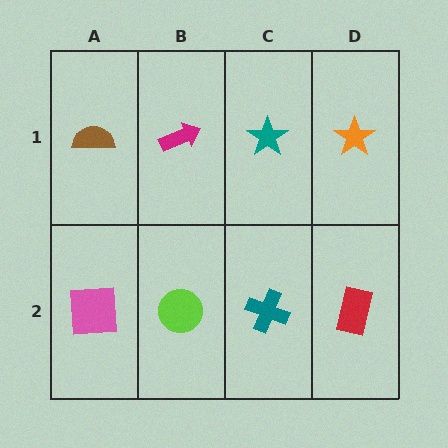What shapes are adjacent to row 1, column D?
A red rectangle (row 2, column D), a teal star (row 1, column C).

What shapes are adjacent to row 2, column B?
A magenta arrow (row 1, column B), a pink square (row 2, column A), a teal cross (row 2, column C).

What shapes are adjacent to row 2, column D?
An orange star (row 1, column D), a teal cross (row 2, column C).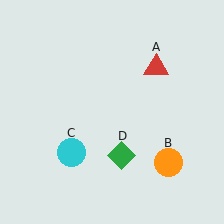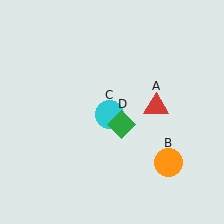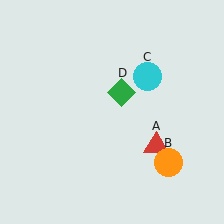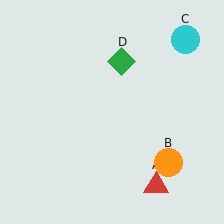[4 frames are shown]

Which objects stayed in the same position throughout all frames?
Orange circle (object B) remained stationary.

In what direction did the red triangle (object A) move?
The red triangle (object A) moved down.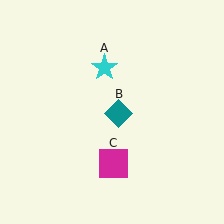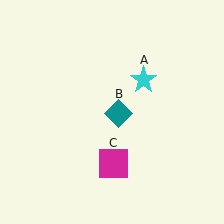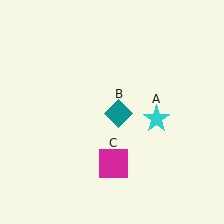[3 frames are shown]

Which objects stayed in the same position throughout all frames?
Teal diamond (object B) and magenta square (object C) remained stationary.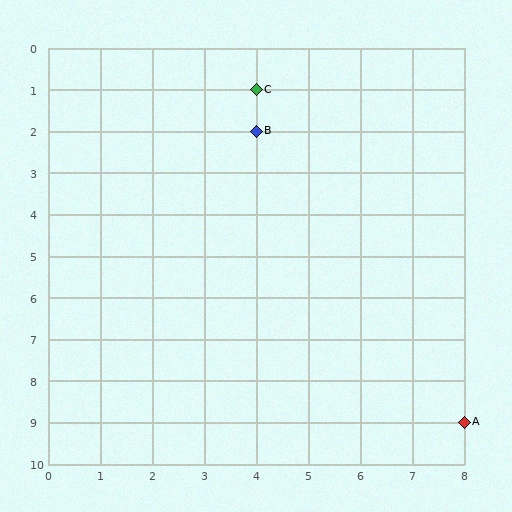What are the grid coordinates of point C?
Point C is at grid coordinates (4, 1).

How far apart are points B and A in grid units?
Points B and A are 4 columns and 7 rows apart (about 8.1 grid units diagonally).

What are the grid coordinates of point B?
Point B is at grid coordinates (4, 2).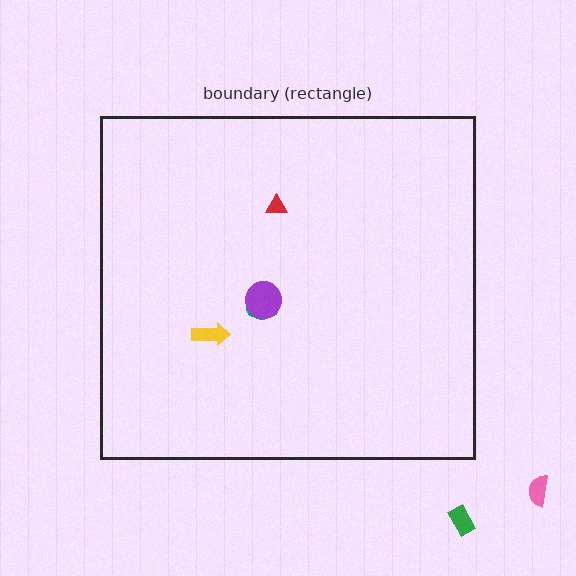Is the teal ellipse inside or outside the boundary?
Inside.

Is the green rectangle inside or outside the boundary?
Outside.